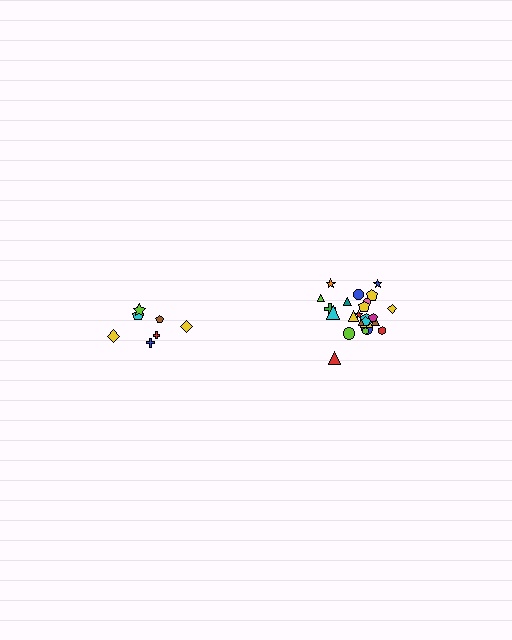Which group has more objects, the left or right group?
The right group.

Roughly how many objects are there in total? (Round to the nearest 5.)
Roughly 30 objects in total.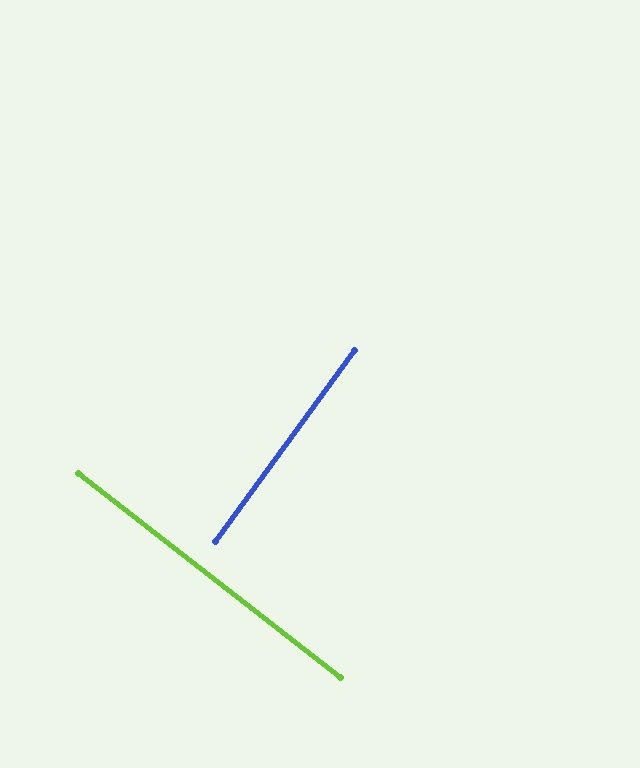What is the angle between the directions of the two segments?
Approximately 88 degrees.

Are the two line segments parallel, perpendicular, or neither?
Perpendicular — they meet at approximately 88°.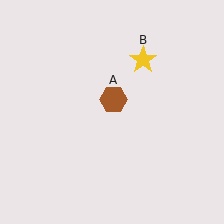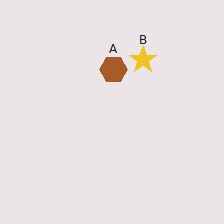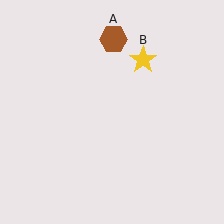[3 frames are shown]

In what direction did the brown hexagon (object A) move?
The brown hexagon (object A) moved up.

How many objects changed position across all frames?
1 object changed position: brown hexagon (object A).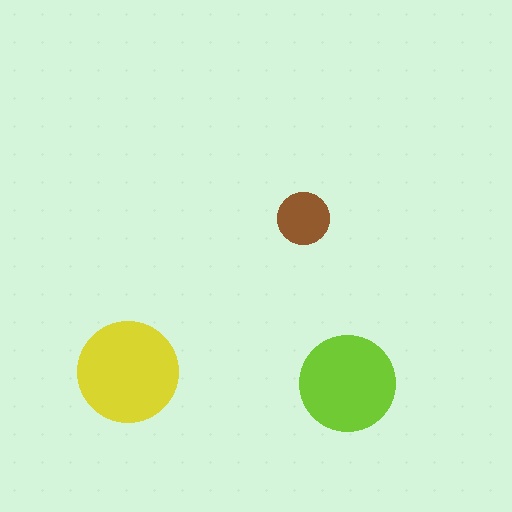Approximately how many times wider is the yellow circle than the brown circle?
About 2 times wider.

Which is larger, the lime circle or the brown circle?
The lime one.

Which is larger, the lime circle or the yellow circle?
The yellow one.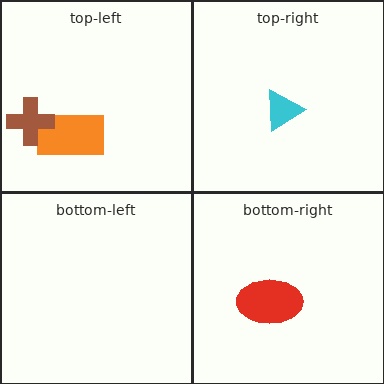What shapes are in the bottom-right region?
The red ellipse.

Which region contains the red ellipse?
The bottom-right region.